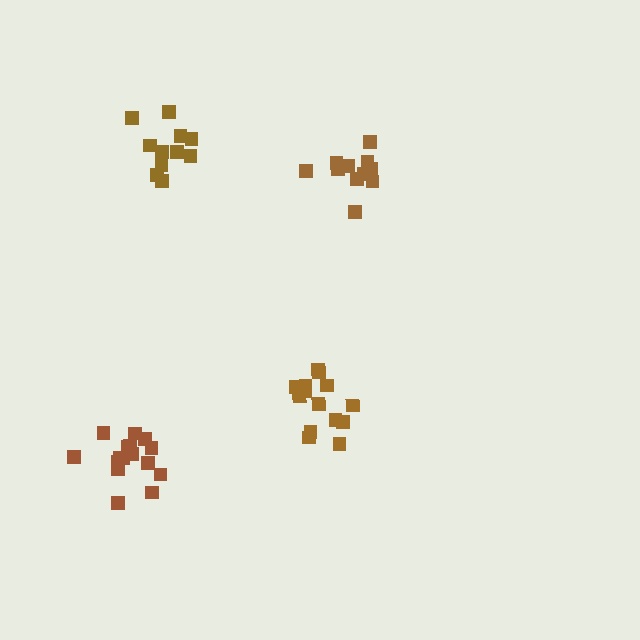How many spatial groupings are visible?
There are 4 spatial groupings.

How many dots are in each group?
Group 1: 11 dots, Group 2: 16 dots, Group 3: 14 dots, Group 4: 11 dots (52 total).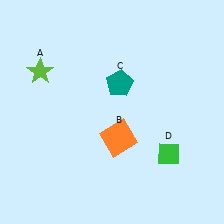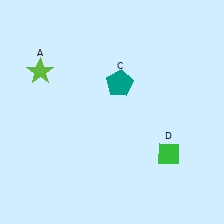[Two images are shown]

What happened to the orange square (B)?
The orange square (B) was removed in Image 2. It was in the bottom-right area of Image 1.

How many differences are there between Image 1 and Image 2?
There is 1 difference between the two images.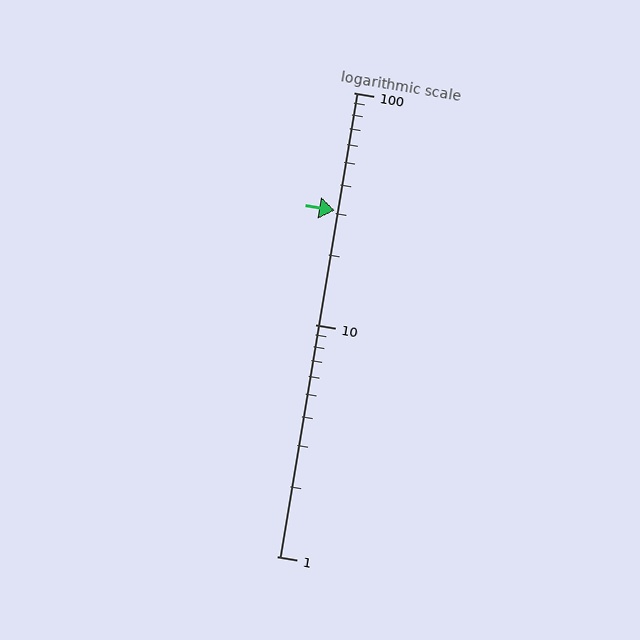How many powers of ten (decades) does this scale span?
The scale spans 2 decades, from 1 to 100.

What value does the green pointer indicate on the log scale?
The pointer indicates approximately 31.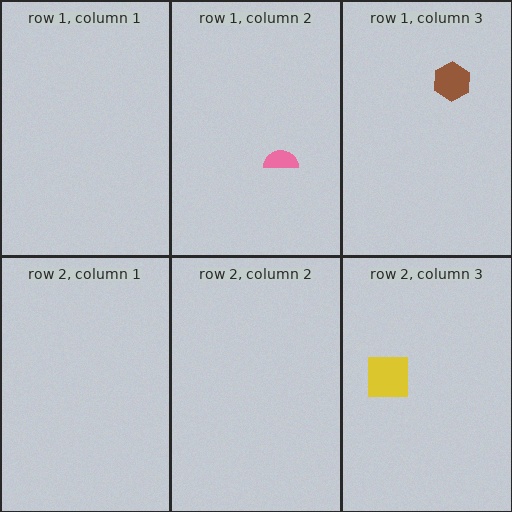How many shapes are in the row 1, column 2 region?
1.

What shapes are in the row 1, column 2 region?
The pink semicircle.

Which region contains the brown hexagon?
The row 1, column 3 region.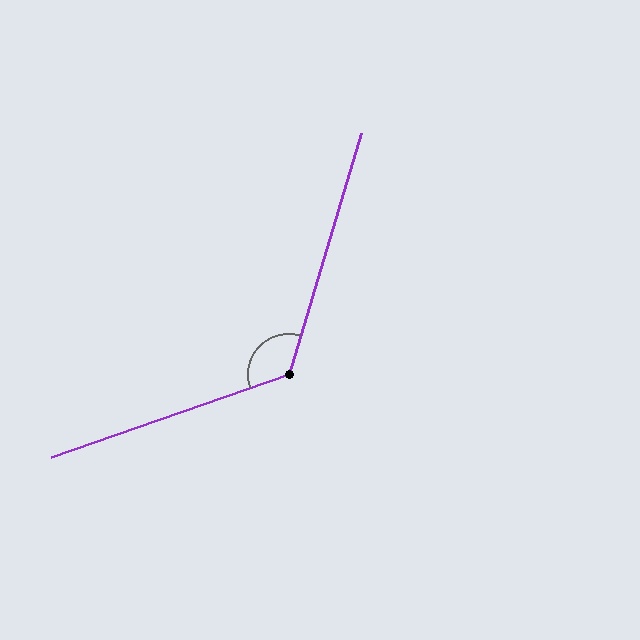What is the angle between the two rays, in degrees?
Approximately 126 degrees.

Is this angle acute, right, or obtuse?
It is obtuse.